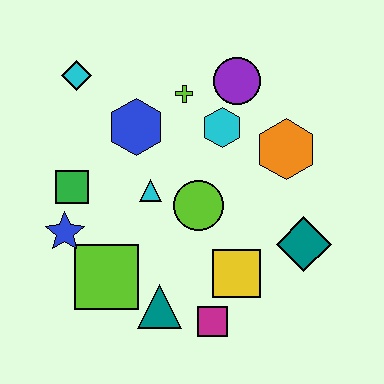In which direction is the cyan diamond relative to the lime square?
The cyan diamond is above the lime square.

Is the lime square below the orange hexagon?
Yes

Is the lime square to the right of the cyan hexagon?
No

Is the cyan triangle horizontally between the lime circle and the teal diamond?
No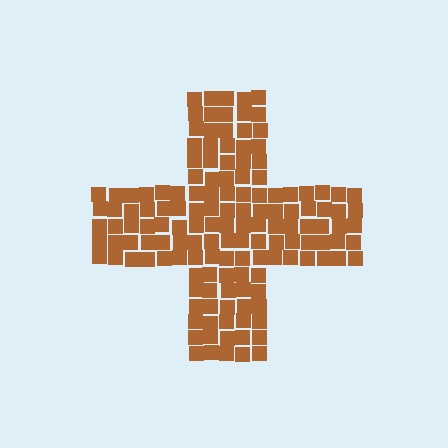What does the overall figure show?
The overall figure shows a cross.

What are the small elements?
The small elements are squares.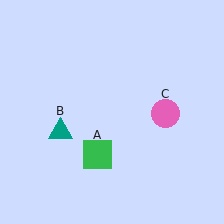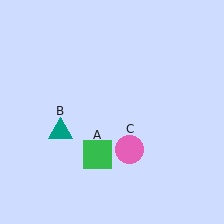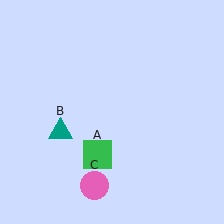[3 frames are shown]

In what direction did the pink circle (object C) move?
The pink circle (object C) moved down and to the left.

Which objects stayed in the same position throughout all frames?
Green square (object A) and teal triangle (object B) remained stationary.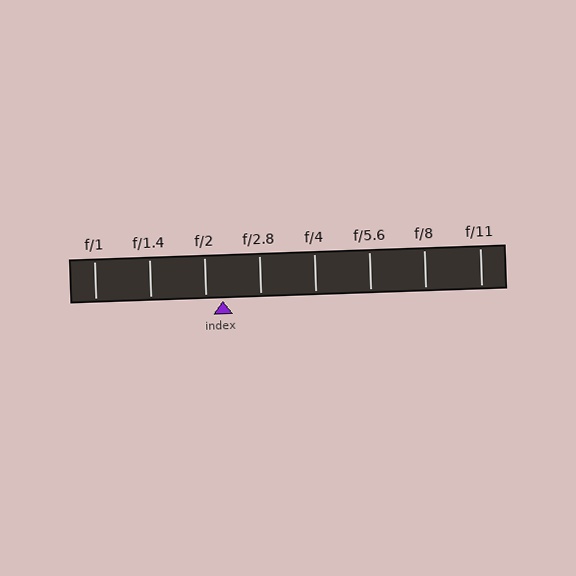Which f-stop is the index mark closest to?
The index mark is closest to f/2.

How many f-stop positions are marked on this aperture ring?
There are 8 f-stop positions marked.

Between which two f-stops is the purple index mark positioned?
The index mark is between f/2 and f/2.8.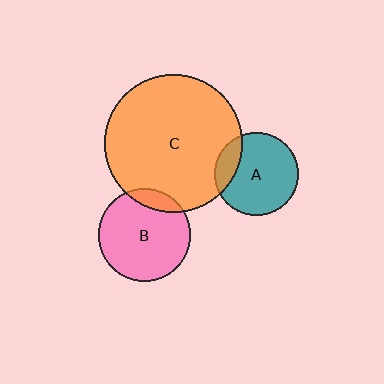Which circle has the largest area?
Circle C (orange).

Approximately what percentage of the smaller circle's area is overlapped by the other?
Approximately 10%.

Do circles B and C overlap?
Yes.